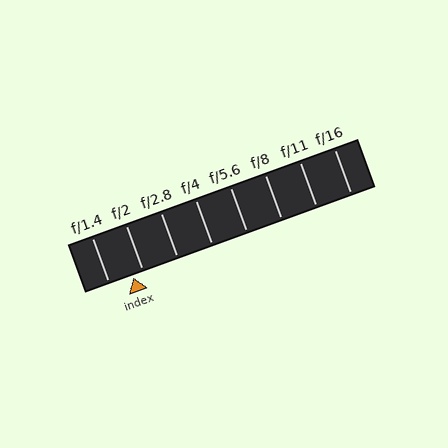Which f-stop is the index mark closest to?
The index mark is closest to f/2.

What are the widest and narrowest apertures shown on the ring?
The widest aperture shown is f/1.4 and the narrowest is f/16.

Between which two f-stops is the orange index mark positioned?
The index mark is between f/1.4 and f/2.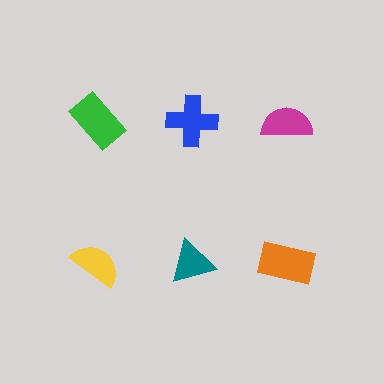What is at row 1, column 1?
A green rectangle.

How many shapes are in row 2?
3 shapes.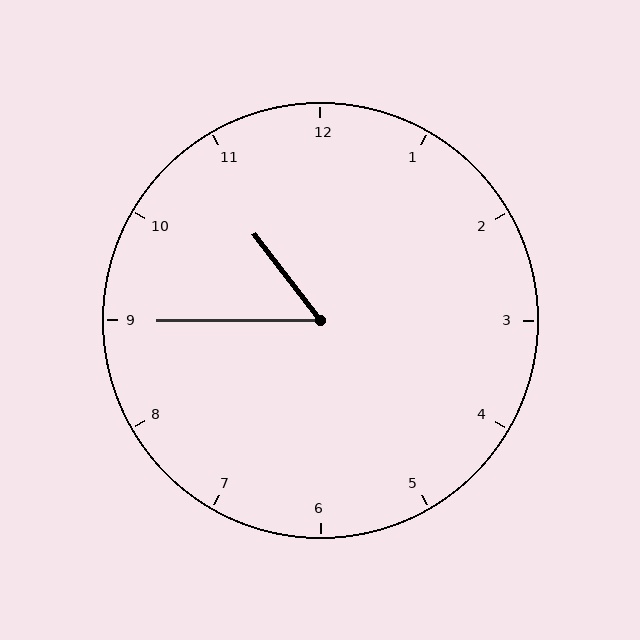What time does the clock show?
10:45.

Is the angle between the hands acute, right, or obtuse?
It is acute.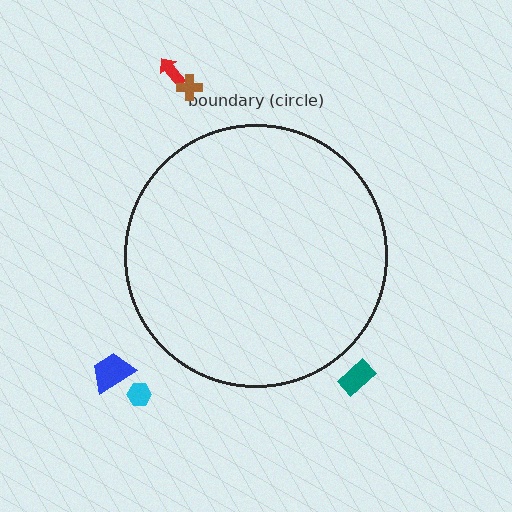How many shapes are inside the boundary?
0 inside, 5 outside.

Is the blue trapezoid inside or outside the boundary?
Outside.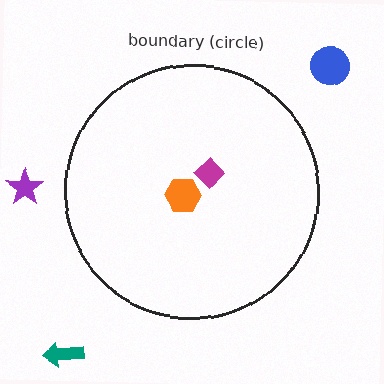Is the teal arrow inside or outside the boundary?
Outside.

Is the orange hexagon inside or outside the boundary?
Inside.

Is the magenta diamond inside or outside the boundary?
Inside.